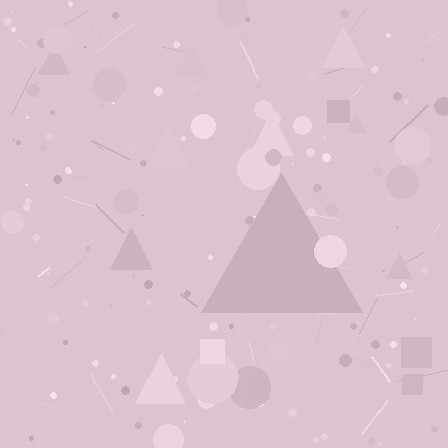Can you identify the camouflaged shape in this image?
The camouflaged shape is a triangle.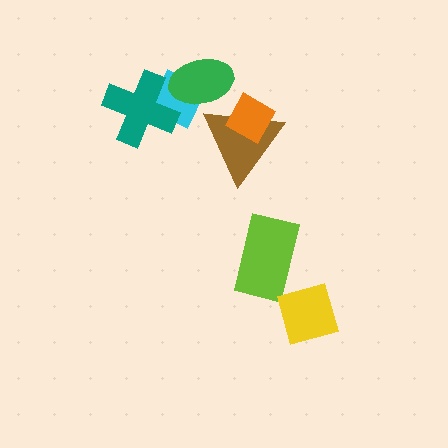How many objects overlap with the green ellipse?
2 objects overlap with the green ellipse.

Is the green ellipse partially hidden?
Yes, it is partially covered by another shape.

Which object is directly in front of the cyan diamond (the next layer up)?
The teal cross is directly in front of the cyan diamond.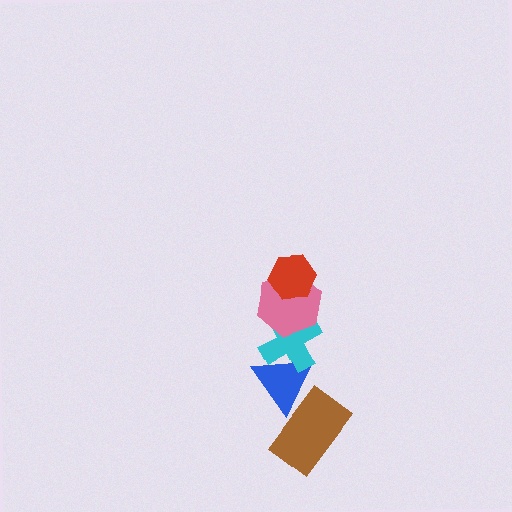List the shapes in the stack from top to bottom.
From top to bottom: the red hexagon, the pink hexagon, the cyan cross, the blue triangle, the brown rectangle.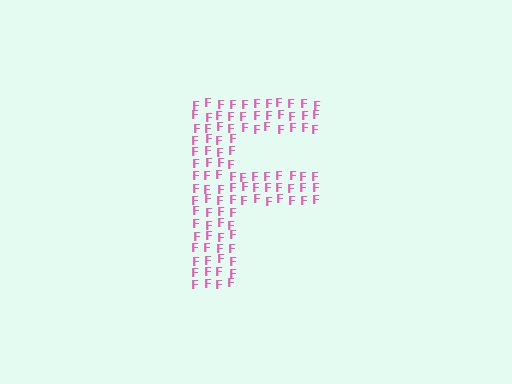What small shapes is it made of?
It is made of small letter F's.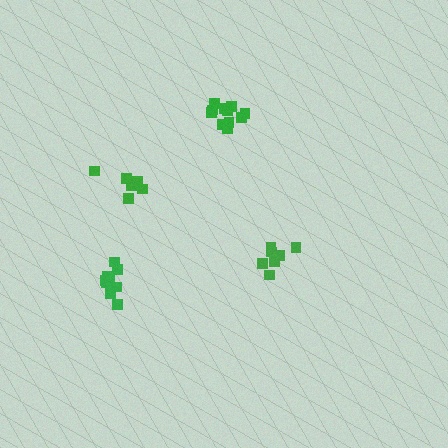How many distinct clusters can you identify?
There are 4 distinct clusters.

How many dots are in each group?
Group 1: 7 dots, Group 2: 6 dots, Group 3: 11 dots, Group 4: 9 dots (33 total).